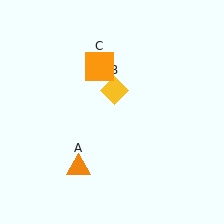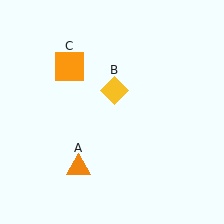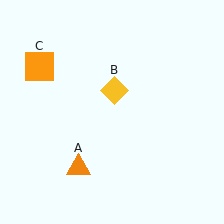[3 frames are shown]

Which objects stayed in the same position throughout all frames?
Orange triangle (object A) and yellow diamond (object B) remained stationary.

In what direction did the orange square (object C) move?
The orange square (object C) moved left.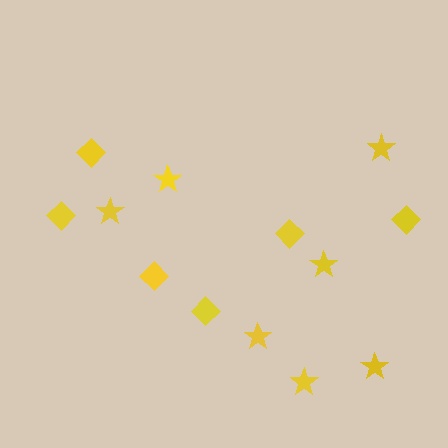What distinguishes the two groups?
There are 2 groups: one group of stars (7) and one group of diamonds (6).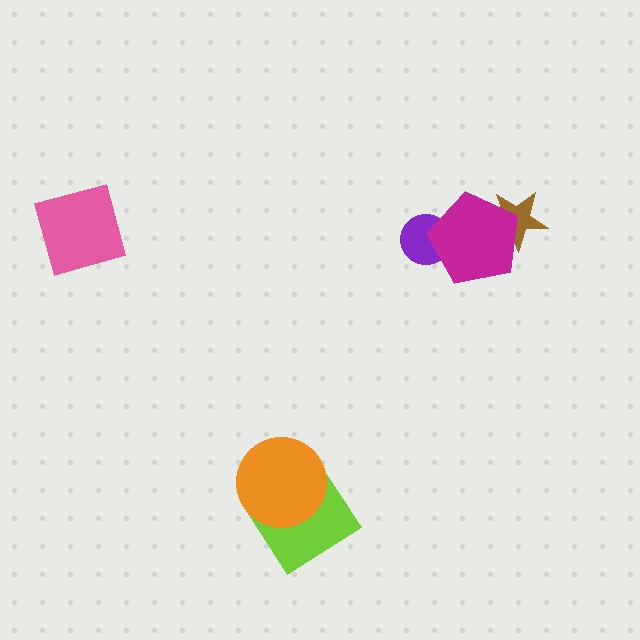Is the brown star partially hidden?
Yes, it is partially covered by another shape.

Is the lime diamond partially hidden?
Yes, it is partially covered by another shape.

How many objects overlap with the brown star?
1 object overlaps with the brown star.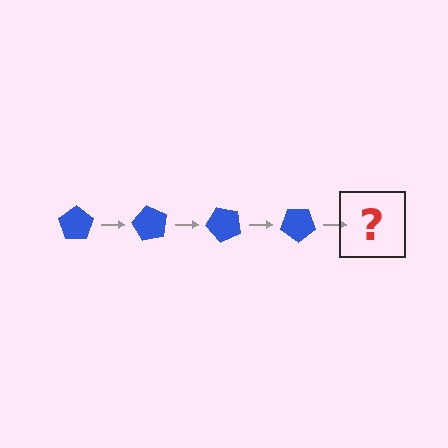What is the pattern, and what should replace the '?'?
The pattern is that the pentagon rotates 60 degrees each step. The '?' should be a blue pentagon rotated 240 degrees.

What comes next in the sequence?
The next element should be a blue pentagon rotated 240 degrees.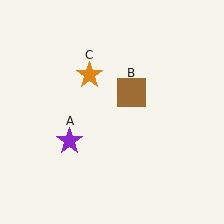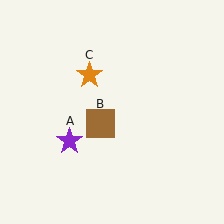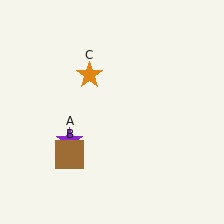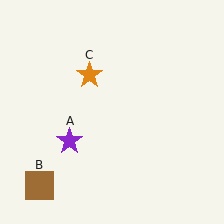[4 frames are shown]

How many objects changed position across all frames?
1 object changed position: brown square (object B).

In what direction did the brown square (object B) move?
The brown square (object B) moved down and to the left.